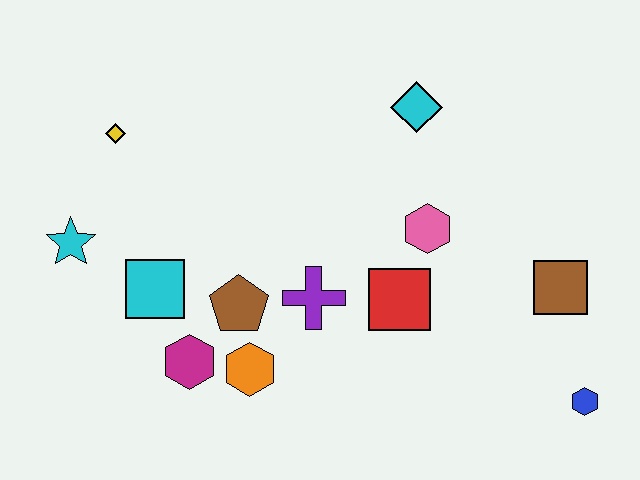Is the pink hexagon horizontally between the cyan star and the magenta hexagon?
No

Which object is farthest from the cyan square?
The blue hexagon is farthest from the cyan square.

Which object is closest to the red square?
The pink hexagon is closest to the red square.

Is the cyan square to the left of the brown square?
Yes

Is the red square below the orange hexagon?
No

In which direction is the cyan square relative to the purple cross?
The cyan square is to the left of the purple cross.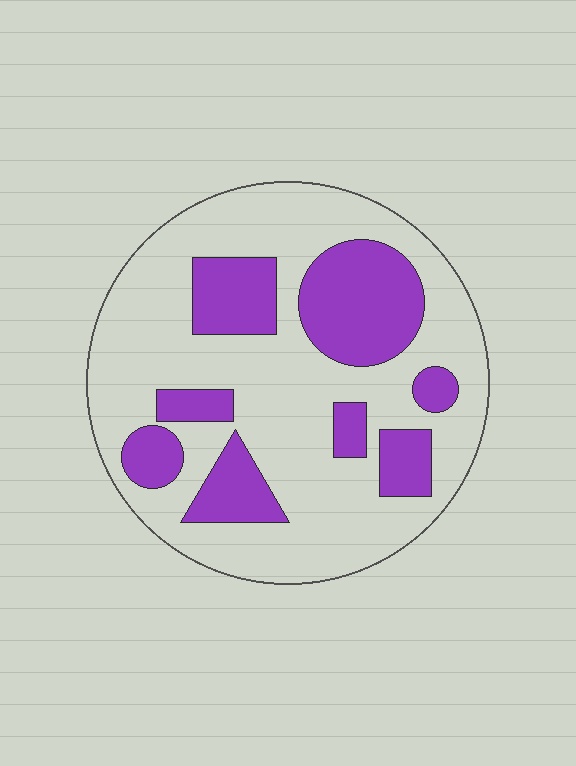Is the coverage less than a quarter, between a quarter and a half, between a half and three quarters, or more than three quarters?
Between a quarter and a half.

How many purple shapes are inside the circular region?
8.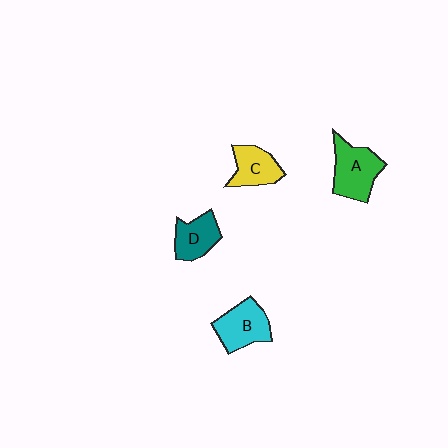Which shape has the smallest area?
Shape D (teal).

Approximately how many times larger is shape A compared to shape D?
Approximately 1.4 times.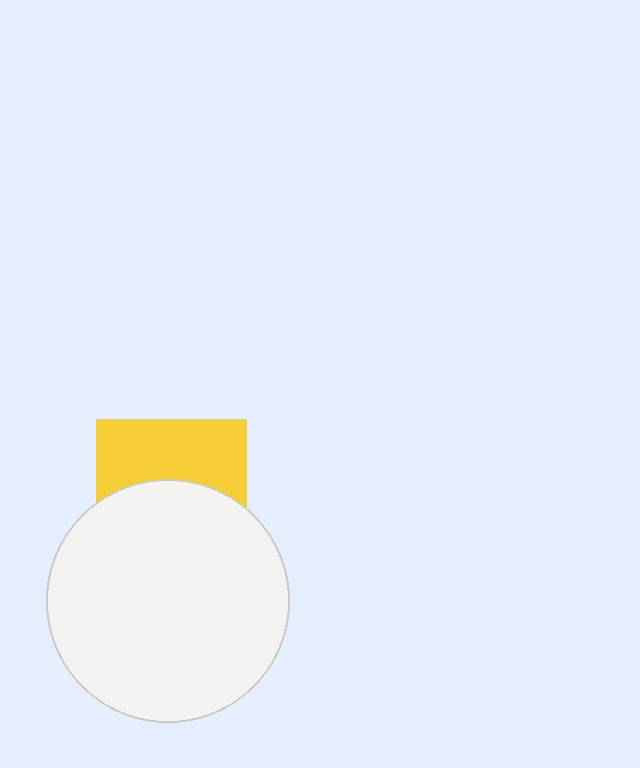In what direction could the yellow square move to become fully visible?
The yellow square could move up. That would shift it out from behind the white circle entirely.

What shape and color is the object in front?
The object in front is a white circle.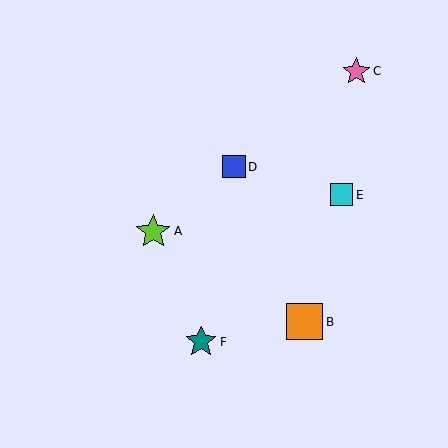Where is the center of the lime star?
The center of the lime star is at (153, 231).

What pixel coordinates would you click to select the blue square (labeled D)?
Click at (234, 167) to select the blue square D.